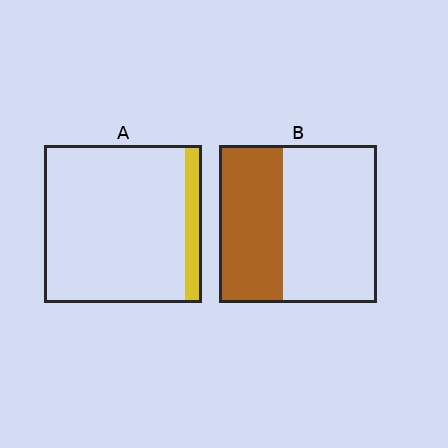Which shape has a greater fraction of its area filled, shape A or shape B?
Shape B.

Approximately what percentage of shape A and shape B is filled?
A is approximately 10% and B is approximately 40%.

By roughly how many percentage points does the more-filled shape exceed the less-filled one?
By roughly 30 percentage points (B over A).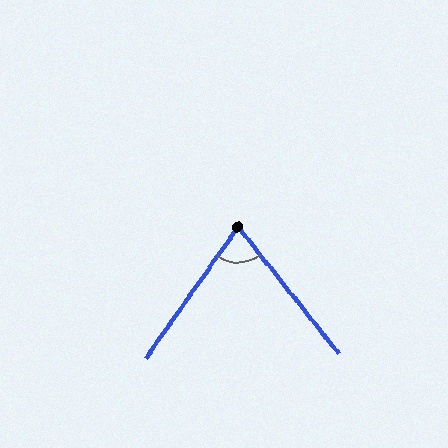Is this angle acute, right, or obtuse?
It is acute.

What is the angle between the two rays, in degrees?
Approximately 74 degrees.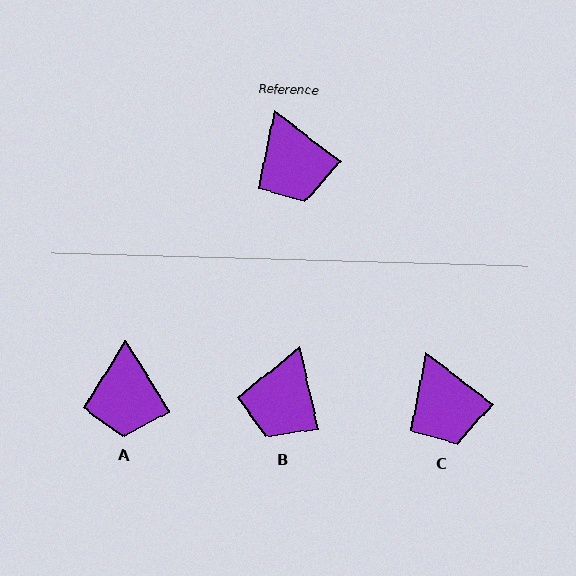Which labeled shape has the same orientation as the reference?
C.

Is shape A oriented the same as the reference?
No, it is off by about 21 degrees.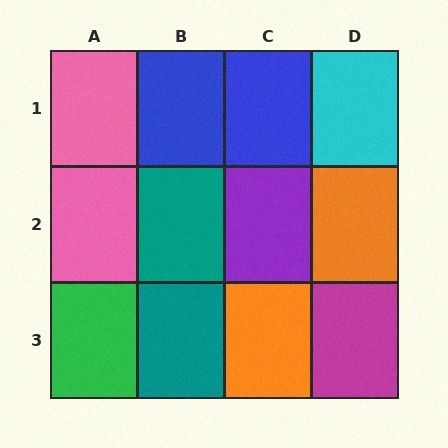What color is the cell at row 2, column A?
Pink.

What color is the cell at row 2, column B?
Teal.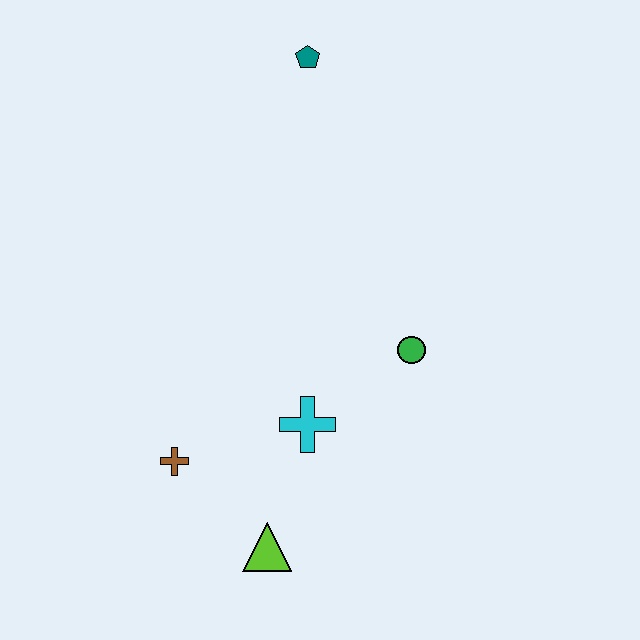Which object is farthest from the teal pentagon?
The lime triangle is farthest from the teal pentagon.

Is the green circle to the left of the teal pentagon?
No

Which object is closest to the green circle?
The cyan cross is closest to the green circle.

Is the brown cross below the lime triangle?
No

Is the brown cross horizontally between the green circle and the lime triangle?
No